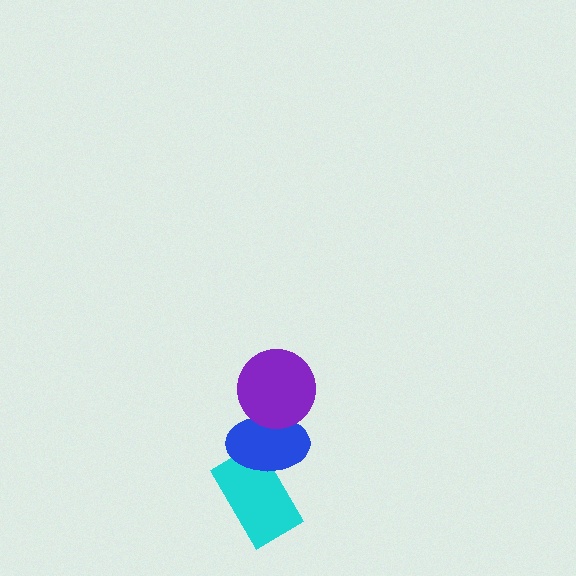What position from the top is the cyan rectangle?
The cyan rectangle is 3rd from the top.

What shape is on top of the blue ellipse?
The purple circle is on top of the blue ellipse.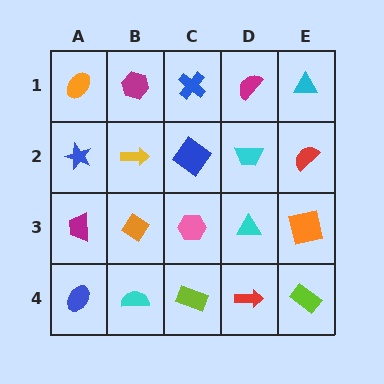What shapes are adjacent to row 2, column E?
A cyan triangle (row 1, column E), an orange square (row 3, column E), a cyan trapezoid (row 2, column D).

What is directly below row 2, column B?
An orange diamond.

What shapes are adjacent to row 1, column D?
A cyan trapezoid (row 2, column D), a blue cross (row 1, column C), a cyan triangle (row 1, column E).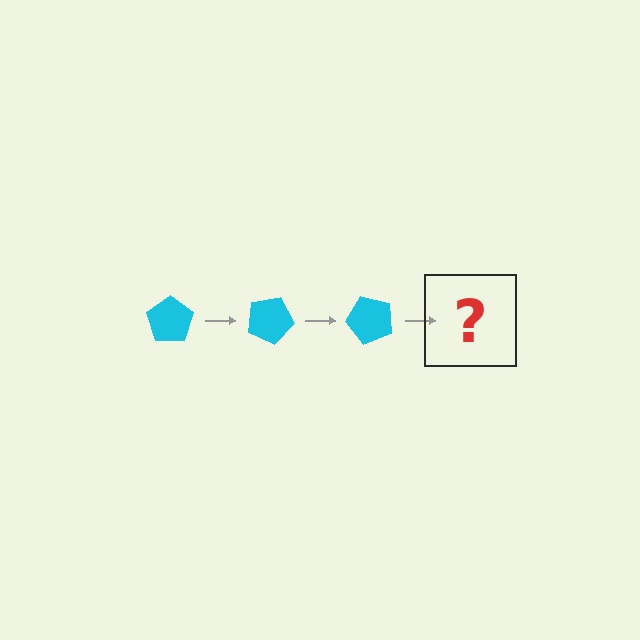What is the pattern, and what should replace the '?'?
The pattern is that the pentagon rotates 25 degrees each step. The '?' should be a cyan pentagon rotated 75 degrees.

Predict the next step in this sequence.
The next step is a cyan pentagon rotated 75 degrees.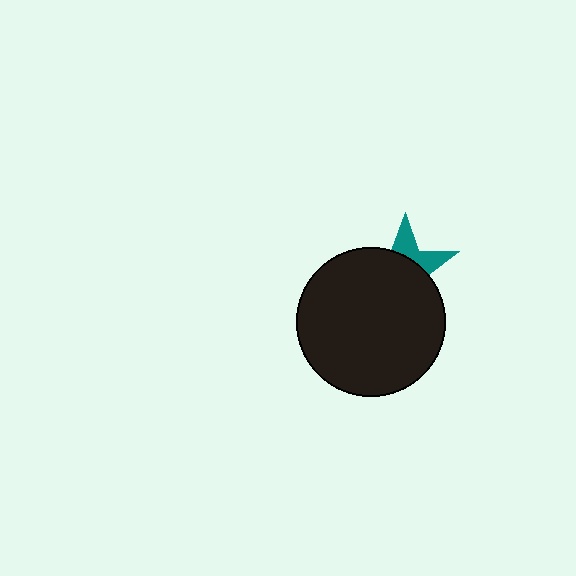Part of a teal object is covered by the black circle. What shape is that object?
It is a star.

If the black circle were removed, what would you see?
You would see the complete teal star.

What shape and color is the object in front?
The object in front is a black circle.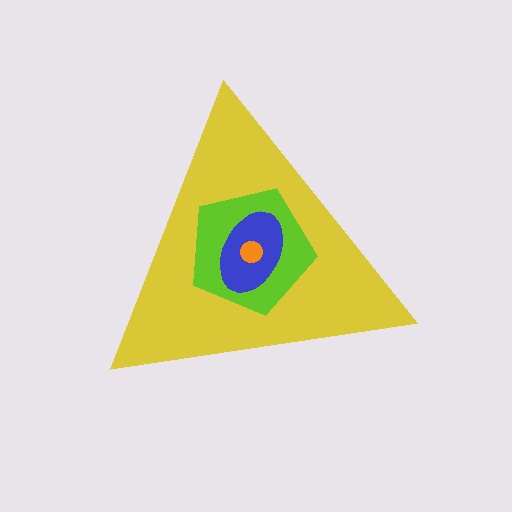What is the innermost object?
The orange circle.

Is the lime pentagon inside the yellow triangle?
Yes.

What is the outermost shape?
The yellow triangle.